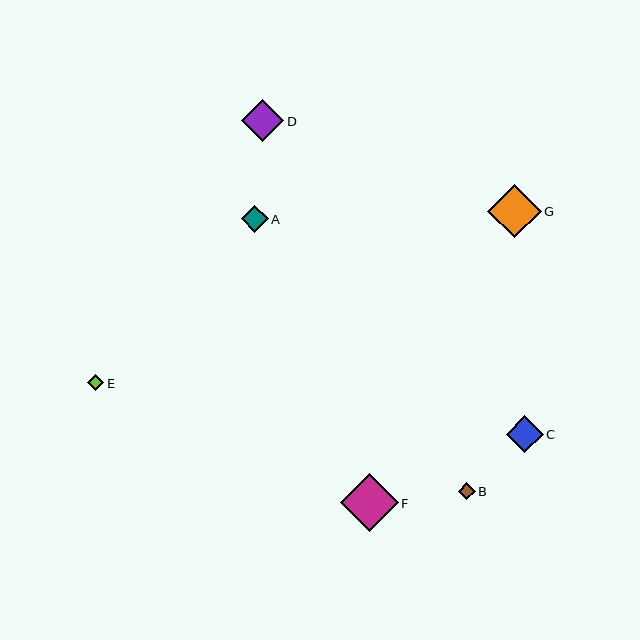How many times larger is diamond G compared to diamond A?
Diamond G is approximately 2.0 times the size of diamond A.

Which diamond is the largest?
Diamond F is the largest with a size of approximately 58 pixels.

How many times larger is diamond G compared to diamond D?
Diamond G is approximately 1.3 times the size of diamond D.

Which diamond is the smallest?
Diamond E is the smallest with a size of approximately 17 pixels.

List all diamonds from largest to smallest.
From largest to smallest: F, G, D, C, A, B, E.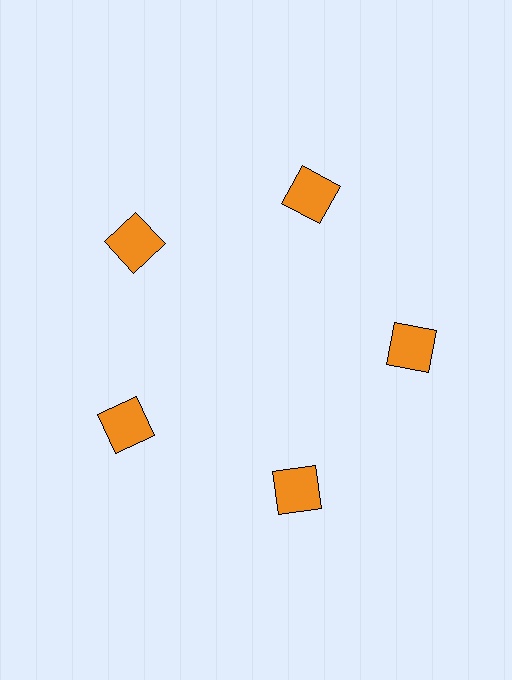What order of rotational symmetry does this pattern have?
This pattern has 5-fold rotational symmetry.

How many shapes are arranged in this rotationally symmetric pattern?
There are 5 shapes, arranged in 5 groups of 1.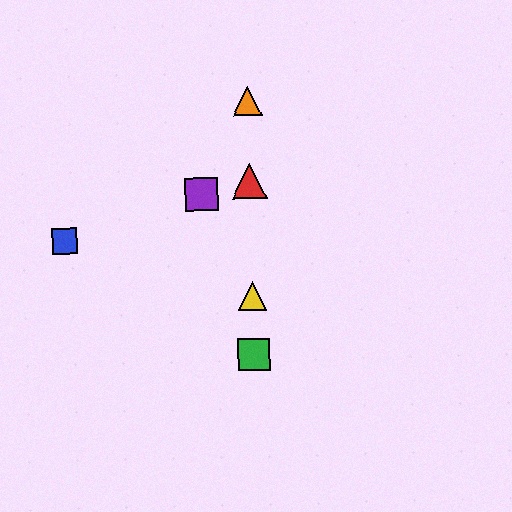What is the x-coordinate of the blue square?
The blue square is at x≈65.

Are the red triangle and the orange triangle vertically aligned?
Yes, both are at x≈249.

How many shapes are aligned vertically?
4 shapes (the red triangle, the green square, the yellow triangle, the orange triangle) are aligned vertically.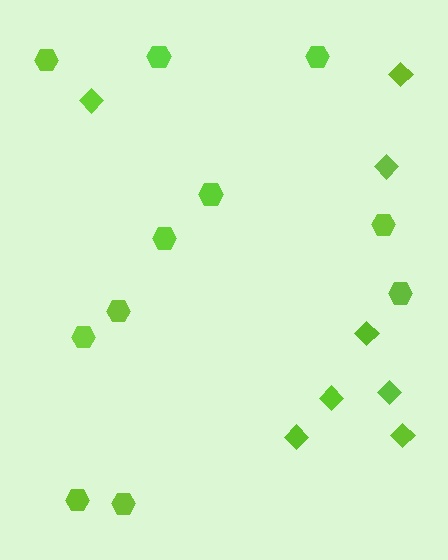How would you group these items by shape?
There are 2 groups: one group of hexagons (11) and one group of diamonds (8).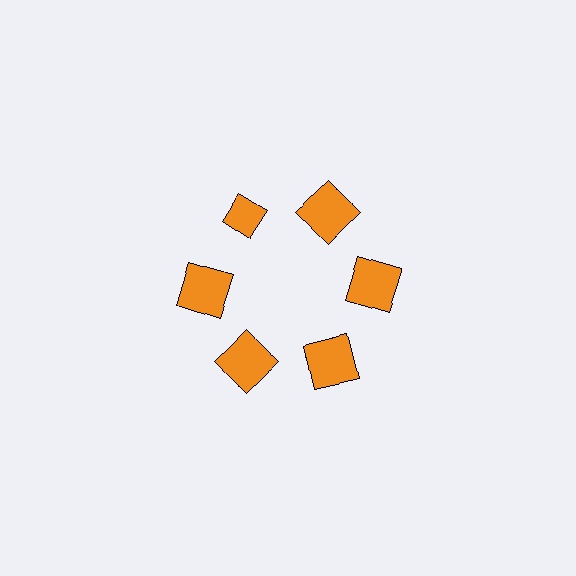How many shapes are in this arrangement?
There are 6 shapes arranged in a ring pattern.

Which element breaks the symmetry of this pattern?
The orange diamond at roughly the 11 o'clock position breaks the symmetry. All other shapes are orange squares.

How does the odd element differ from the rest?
It has a different shape: diamond instead of square.